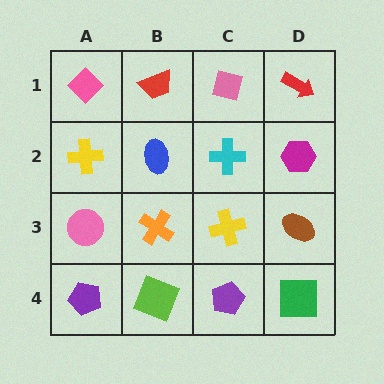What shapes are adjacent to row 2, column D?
A red arrow (row 1, column D), a brown ellipse (row 3, column D), a cyan cross (row 2, column C).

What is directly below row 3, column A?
A purple pentagon.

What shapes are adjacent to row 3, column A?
A yellow cross (row 2, column A), a purple pentagon (row 4, column A), an orange cross (row 3, column B).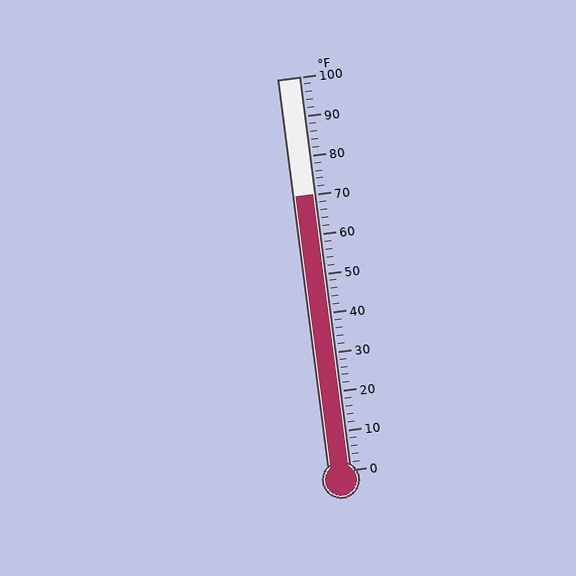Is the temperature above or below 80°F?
The temperature is below 80°F.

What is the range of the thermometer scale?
The thermometer scale ranges from 0°F to 100°F.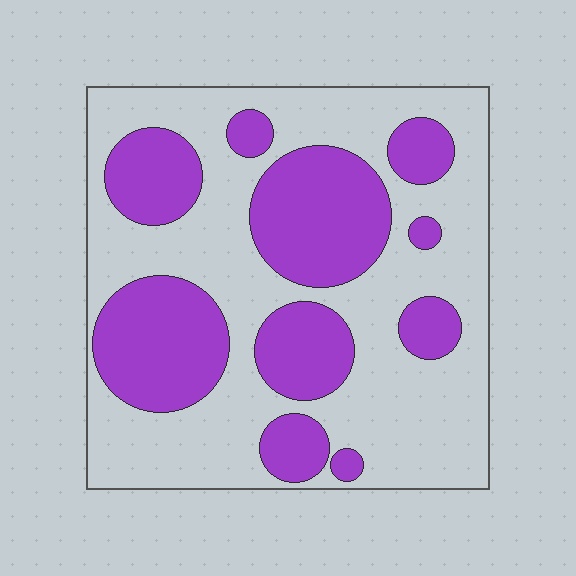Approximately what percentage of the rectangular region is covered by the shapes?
Approximately 35%.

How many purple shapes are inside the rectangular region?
10.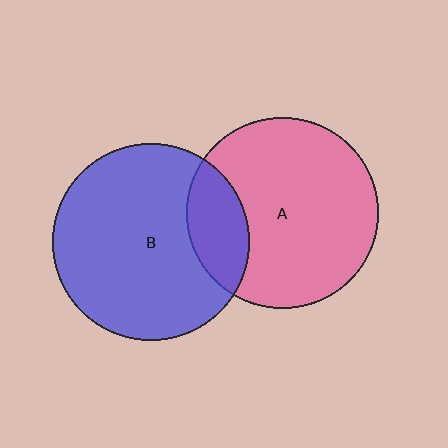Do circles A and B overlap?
Yes.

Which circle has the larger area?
Circle B (blue).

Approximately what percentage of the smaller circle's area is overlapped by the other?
Approximately 20%.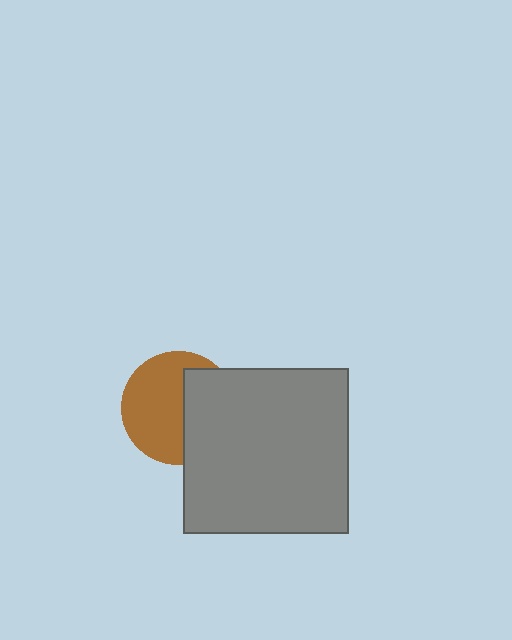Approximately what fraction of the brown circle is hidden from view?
Roughly 41% of the brown circle is hidden behind the gray square.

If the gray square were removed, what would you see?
You would see the complete brown circle.